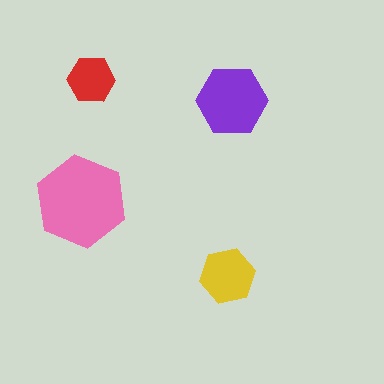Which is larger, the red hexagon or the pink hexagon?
The pink one.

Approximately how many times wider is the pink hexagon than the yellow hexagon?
About 1.5 times wider.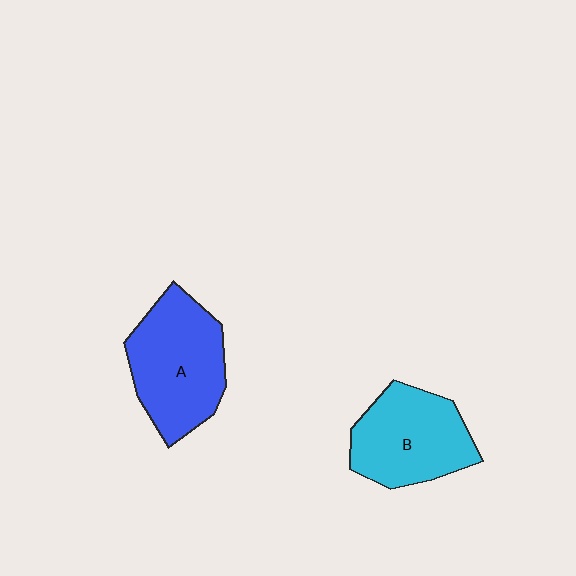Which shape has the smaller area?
Shape B (cyan).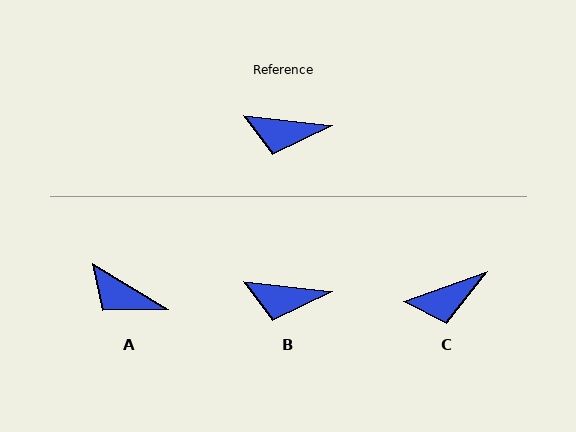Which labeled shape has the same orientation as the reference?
B.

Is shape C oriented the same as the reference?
No, it is off by about 27 degrees.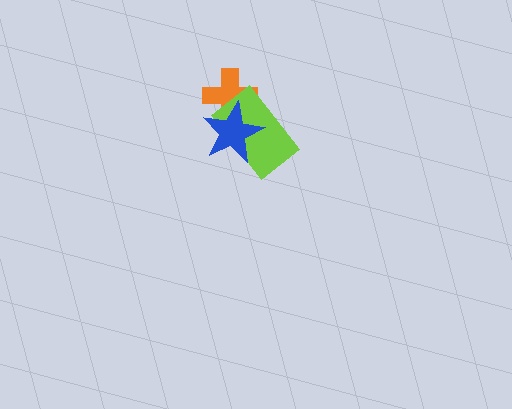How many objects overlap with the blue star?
2 objects overlap with the blue star.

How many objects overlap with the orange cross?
2 objects overlap with the orange cross.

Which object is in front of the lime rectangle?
The blue star is in front of the lime rectangle.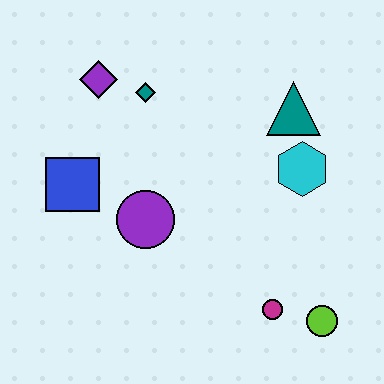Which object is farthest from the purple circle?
The lime circle is farthest from the purple circle.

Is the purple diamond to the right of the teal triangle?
No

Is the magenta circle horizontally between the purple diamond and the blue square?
No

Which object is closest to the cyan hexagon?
The teal triangle is closest to the cyan hexagon.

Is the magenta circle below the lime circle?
No